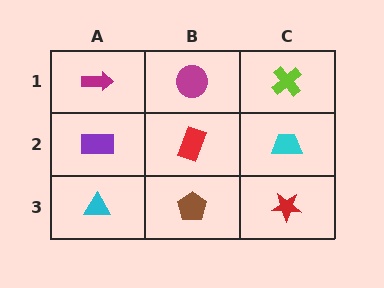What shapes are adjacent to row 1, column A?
A purple rectangle (row 2, column A), a magenta circle (row 1, column B).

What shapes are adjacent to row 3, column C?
A cyan trapezoid (row 2, column C), a brown pentagon (row 3, column B).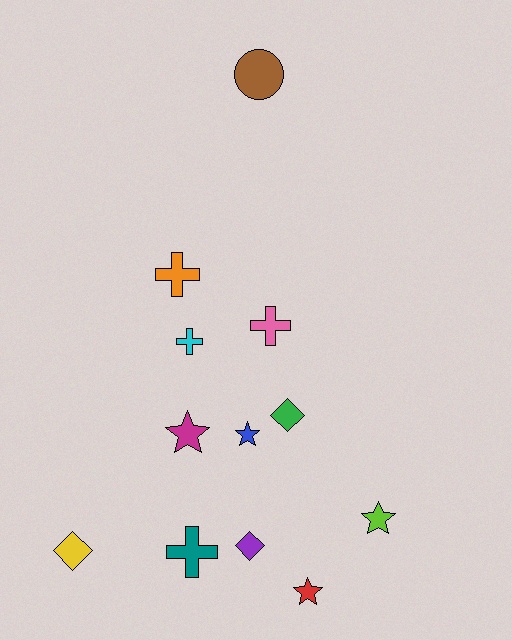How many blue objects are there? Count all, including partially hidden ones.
There is 1 blue object.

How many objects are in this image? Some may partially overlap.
There are 12 objects.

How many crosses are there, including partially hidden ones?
There are 4 crosses.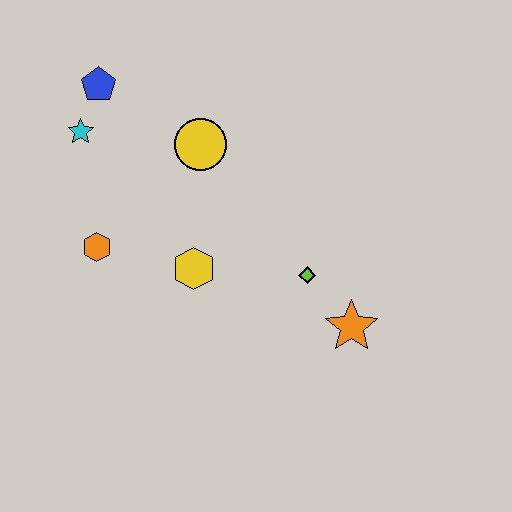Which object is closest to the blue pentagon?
The cyan star is closest to the blue pentagon.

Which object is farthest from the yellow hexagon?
The blue pentagon is farthest from the yellow hexagon.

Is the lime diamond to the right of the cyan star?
Yes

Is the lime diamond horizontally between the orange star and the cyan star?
Yes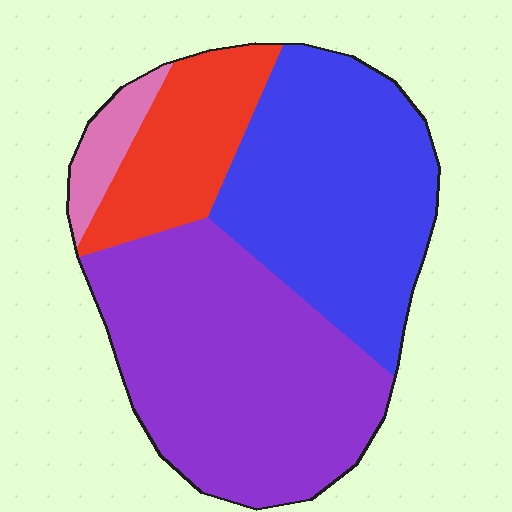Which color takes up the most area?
Purple, at roughly 45%.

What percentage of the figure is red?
Red covers roughly 15% of the figure.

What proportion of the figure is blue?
Blue covers 36% of the figure.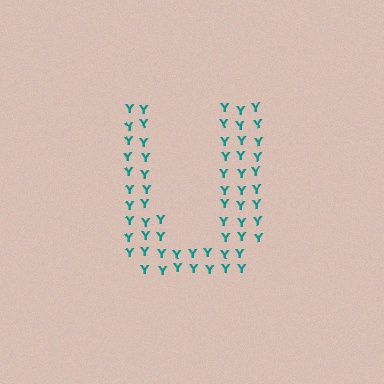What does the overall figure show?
The overall figure shows the letter U.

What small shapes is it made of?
It is made of small letter Y's.